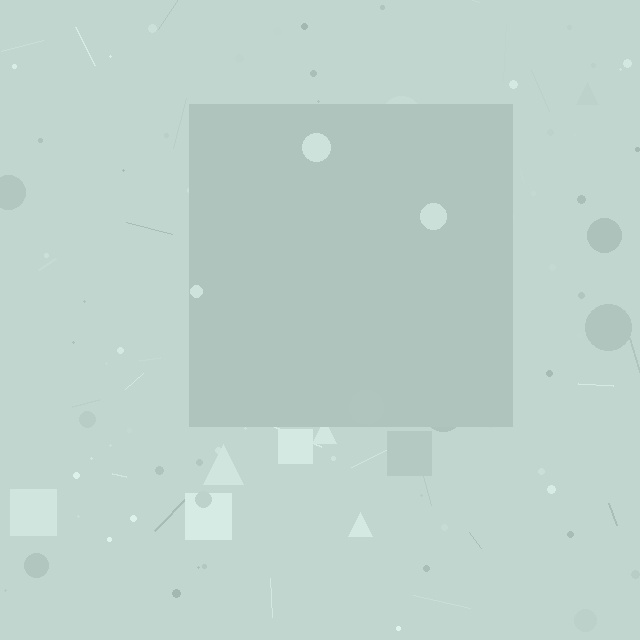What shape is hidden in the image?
A square is hidden in the image.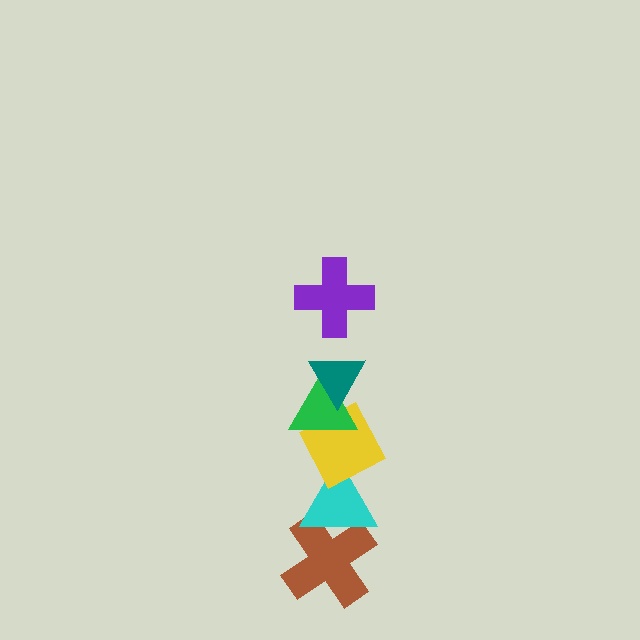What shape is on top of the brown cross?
The cyan triangle is on top of the brown cross.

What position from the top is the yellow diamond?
The yellow diamond is 4th from the top.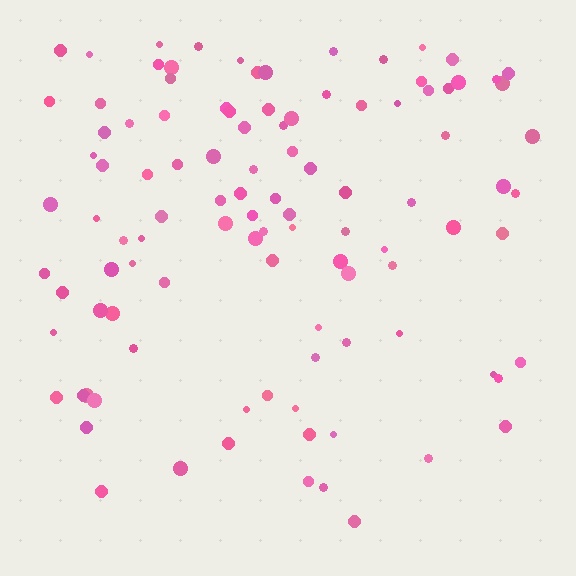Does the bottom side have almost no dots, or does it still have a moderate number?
Still a moderate number, just noticeably fewer than the top.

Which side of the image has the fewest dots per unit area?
The bottom.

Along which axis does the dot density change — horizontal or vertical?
Vertical.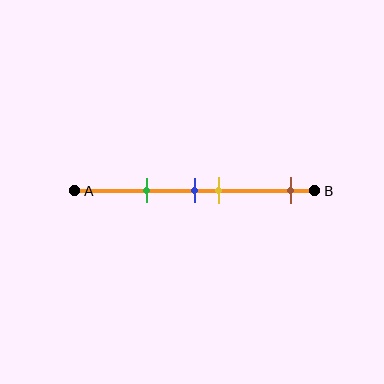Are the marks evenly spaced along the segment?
No, the marks are not evenly spaced.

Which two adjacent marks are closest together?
The blue and yellow marks are the closest adjacent pair.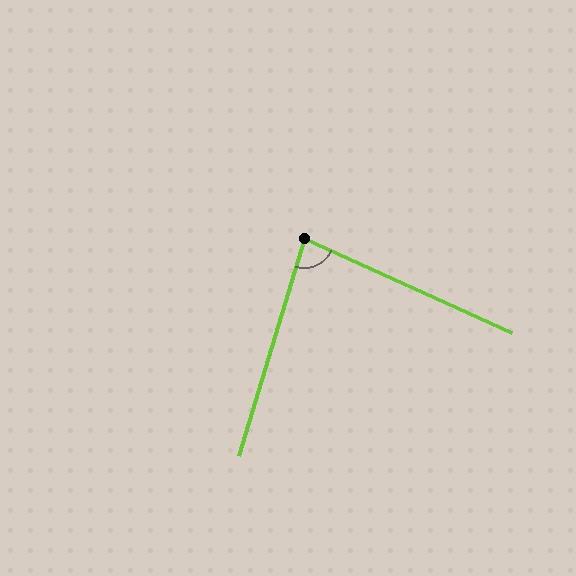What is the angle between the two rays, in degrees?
Approximately 82 degrees.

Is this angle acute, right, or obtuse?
It is acute.